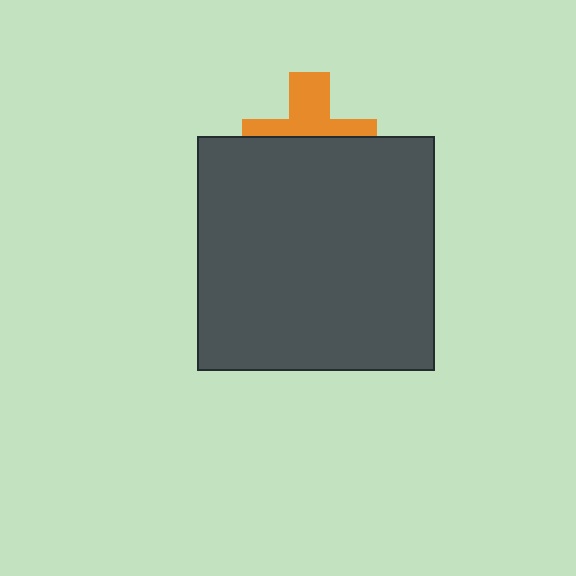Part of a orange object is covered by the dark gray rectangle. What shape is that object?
It is a cross.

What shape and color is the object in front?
The object in front is a dark gray rectangle.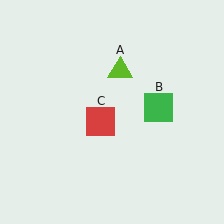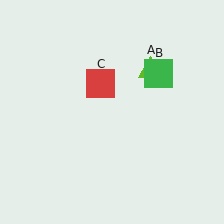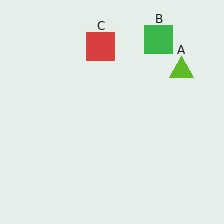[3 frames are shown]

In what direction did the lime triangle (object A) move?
The lime triangle (object A) moved right.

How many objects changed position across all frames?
3 objects changed position: lime triangle (object A), green square (object B), red square (object C).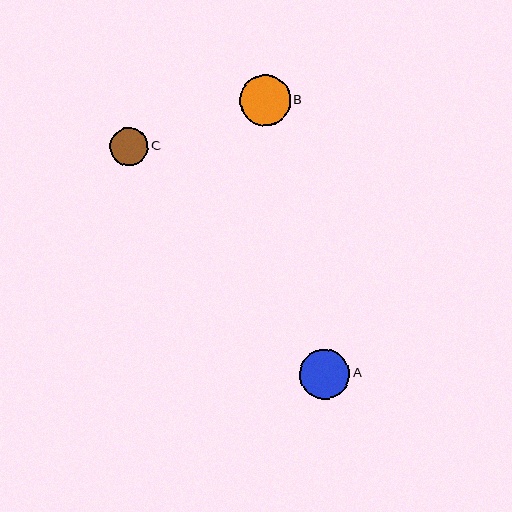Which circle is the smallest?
Circle C is the smallest with a size of approximately 38 pixels.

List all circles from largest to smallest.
From largest to smallest: B, A, C.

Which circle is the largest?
Circle B is the largest with a size of approximately 51 pixels.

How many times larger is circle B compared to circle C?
Circle B is approximately 1.3 times the size of circle C.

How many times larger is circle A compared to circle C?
Circle A is approximately 1.3 times the size of circle C.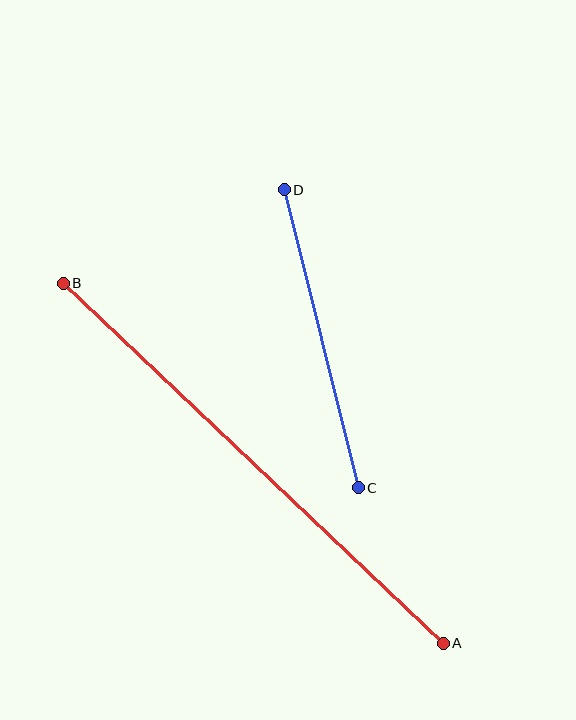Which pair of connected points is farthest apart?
Points A and B are farthest apart.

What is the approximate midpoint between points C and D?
The midpoint is at approximately (321, 339) pixels.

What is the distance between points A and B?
The distance is approximately 523 pixels.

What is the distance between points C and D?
The distance is approximately 307 pixels.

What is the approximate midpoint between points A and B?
The midpoint is at approximately (253, 463) pixels.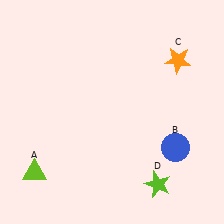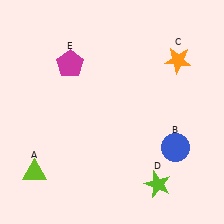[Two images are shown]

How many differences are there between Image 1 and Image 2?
There is 1 difference between the two images.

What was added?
A magenta pentagon (E) was added in Image 2.